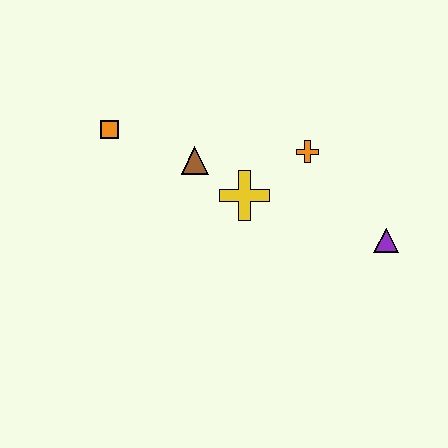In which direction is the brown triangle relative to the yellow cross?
The brown triangle is to the left of the yellow cross.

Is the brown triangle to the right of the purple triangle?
No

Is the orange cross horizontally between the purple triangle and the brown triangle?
Yes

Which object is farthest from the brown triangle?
The purple triangle is farthest from the brown triangle.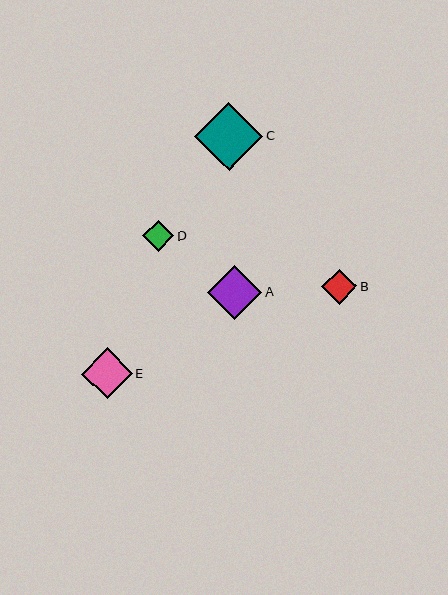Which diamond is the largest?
Diamond C is the largest with a size of approximately 68 pixels.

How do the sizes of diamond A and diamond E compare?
Diamond A and diamond E are approximately the same size.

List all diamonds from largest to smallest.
From largest to smallest: C, A, E, B, D.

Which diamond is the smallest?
Diamond D is the smallest with a size of approximately 31 pixels.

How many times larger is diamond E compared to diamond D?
Diamond E is approximately 1.6 times the size of diamond D.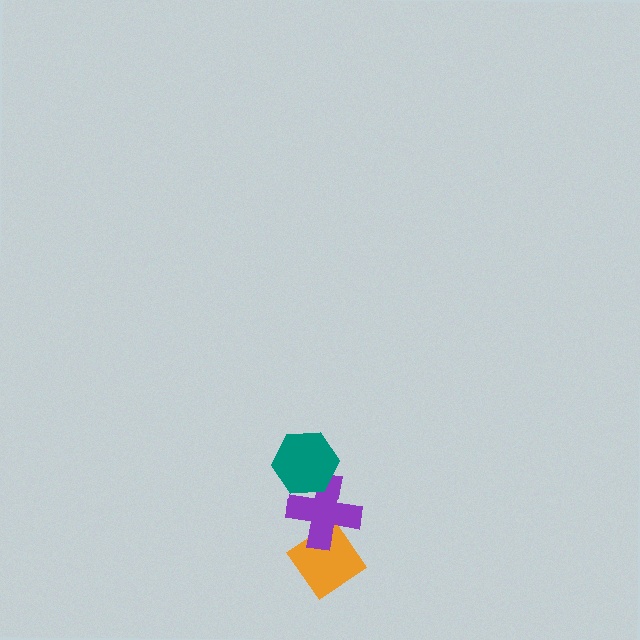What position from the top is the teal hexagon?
The teal hexagon is 1st from the top.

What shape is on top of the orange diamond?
The purple cross is on top of the orange diamond.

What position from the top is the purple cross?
The purple cross is 2nd from the top.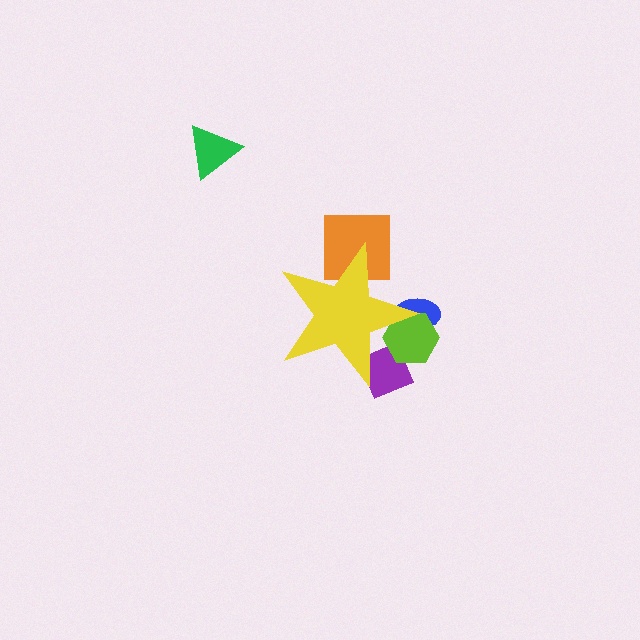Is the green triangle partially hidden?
No, the green triangle is fully visible.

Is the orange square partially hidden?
Yes, the orange square is partially hidden behind the yellow star.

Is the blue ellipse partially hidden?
Yes, the blue ellipse is partially hidden behind the yellow star.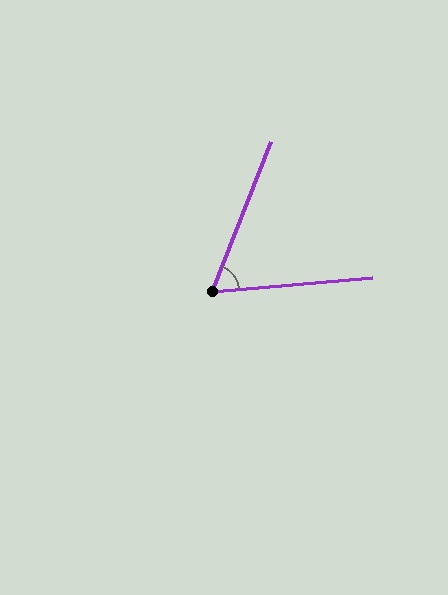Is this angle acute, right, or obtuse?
It is acute.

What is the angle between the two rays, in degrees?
Approximately 63 degrees.